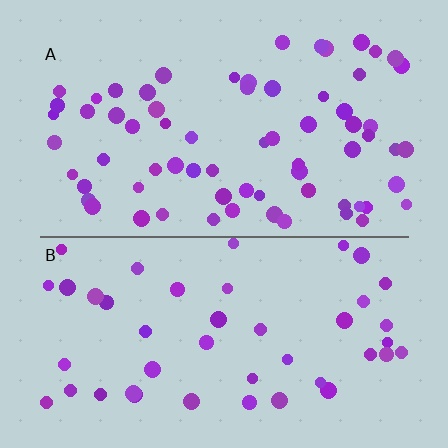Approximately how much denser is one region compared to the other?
Approximately 1.6× — region A over region B.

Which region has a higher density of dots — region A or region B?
A (the top).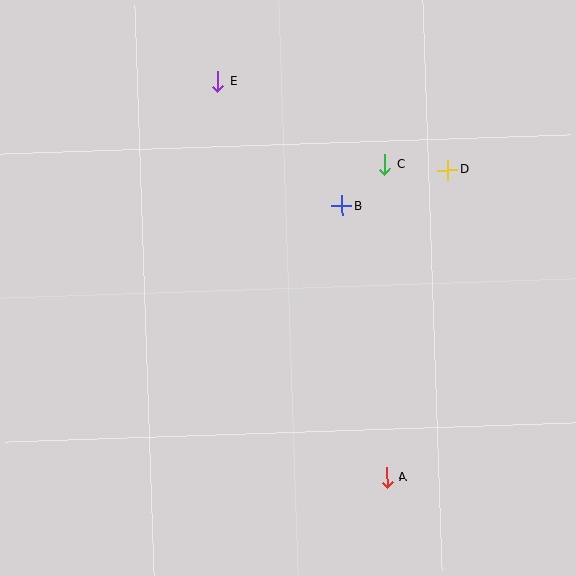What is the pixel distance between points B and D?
The distance between B and D is 112 pixels.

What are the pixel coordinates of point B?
Point B is at (342, 206).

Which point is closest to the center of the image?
Point B at (342, 206) is closest to the center.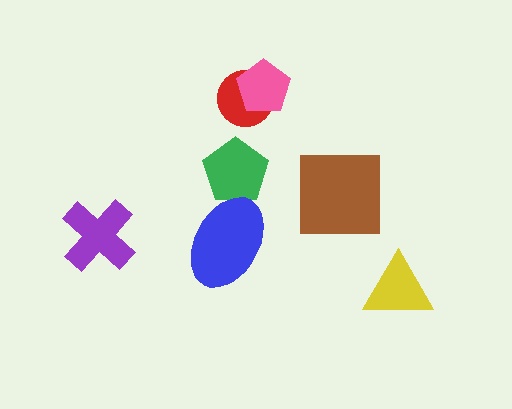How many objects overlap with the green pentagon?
1 object overlaps with the green pentagon.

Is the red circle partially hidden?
Yes, it is partially covered by another shape.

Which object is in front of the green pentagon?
The blue ellipse is in front of the green pentagon.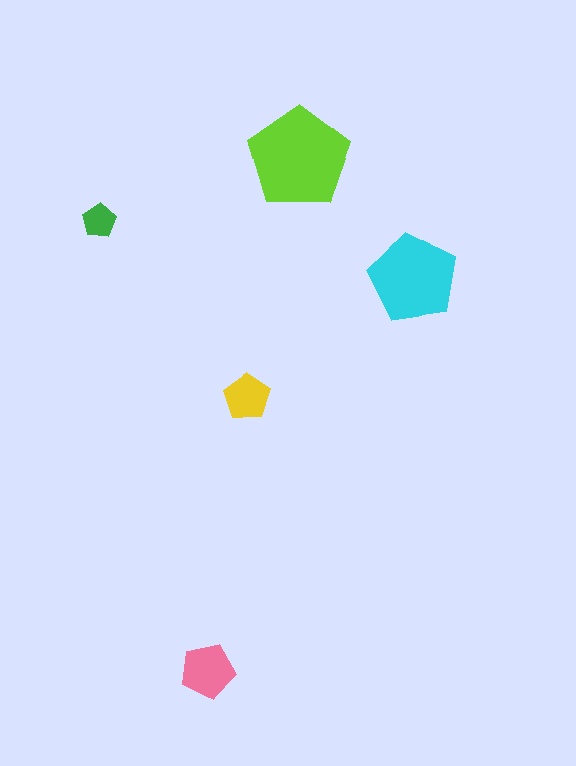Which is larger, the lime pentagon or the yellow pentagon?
The lime one.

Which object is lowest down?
The pink pentagon is bottommost.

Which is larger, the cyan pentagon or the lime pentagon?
The lime one.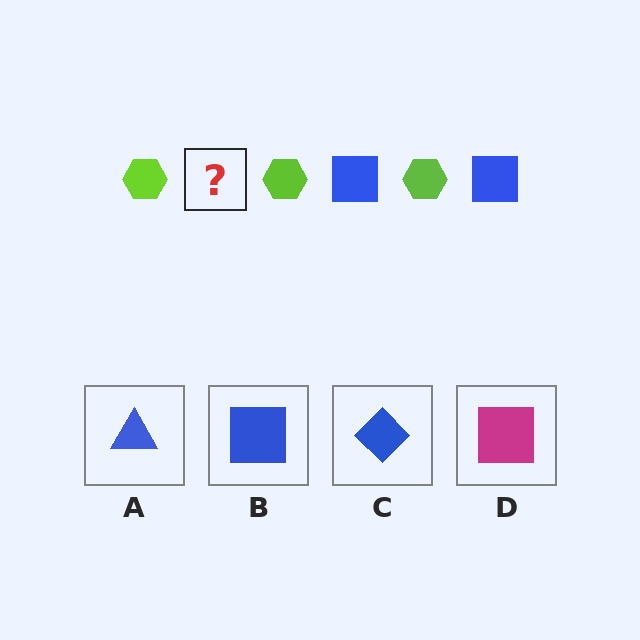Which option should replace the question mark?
Option B.